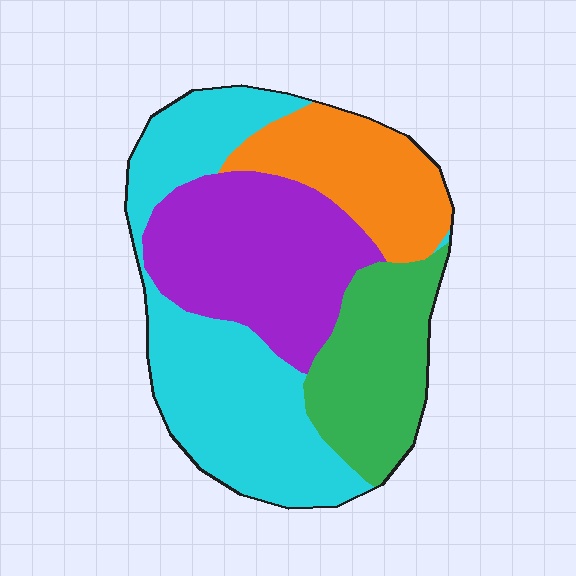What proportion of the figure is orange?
Orange takes up about one sixth (1/6) of the figure.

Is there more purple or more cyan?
Cyan.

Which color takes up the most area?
Cyan, at roughly 35%.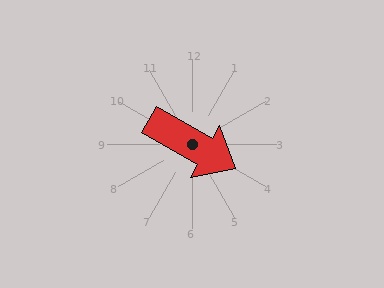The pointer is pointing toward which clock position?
Roughly 4 o'clock.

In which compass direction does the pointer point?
Southeast.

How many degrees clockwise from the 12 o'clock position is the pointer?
Approximately 120 degrees.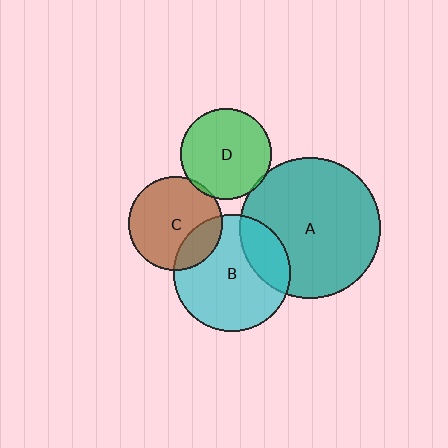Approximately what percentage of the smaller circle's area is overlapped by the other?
Approximately 5%.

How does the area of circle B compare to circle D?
Approximately 1.7 times.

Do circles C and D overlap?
Yes.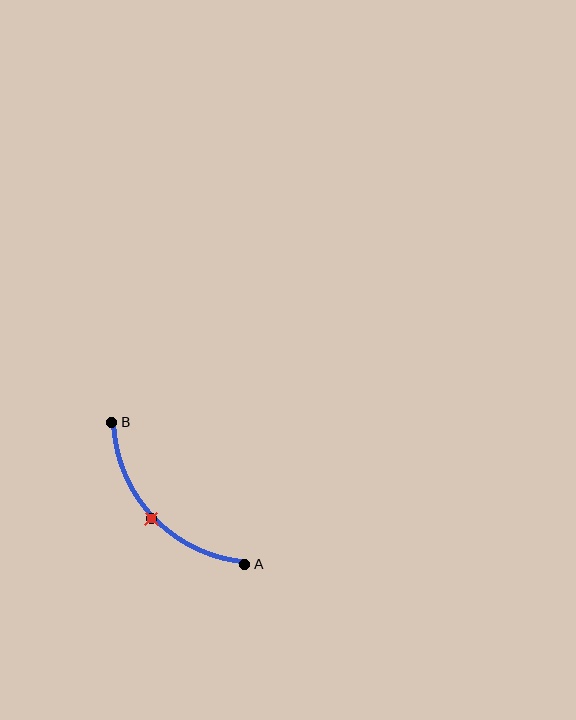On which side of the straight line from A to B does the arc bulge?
The arc bulges below and to the left of the straight line connecting A and B.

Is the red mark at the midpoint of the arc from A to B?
Yes. The red mark lies on the arc at equal arc-length from both A and B — it is the arc midpoint.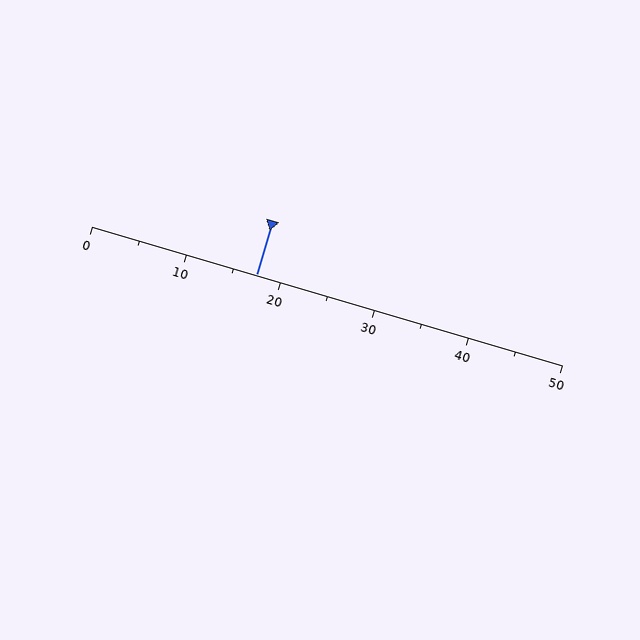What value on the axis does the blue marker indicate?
The marker indicates approximately 17.5.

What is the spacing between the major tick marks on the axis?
The major ticks are spaced 10 apart.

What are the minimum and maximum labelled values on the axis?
The axis runs from 0 to 50.